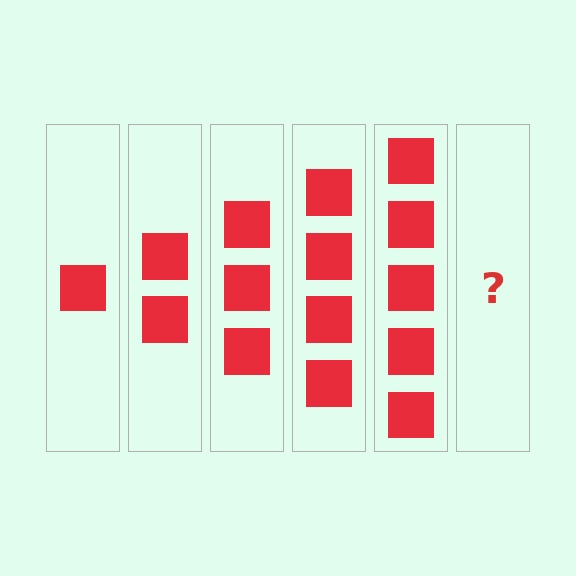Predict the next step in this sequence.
The next step is 6 squares.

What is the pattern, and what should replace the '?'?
The pattern is that each step adds one more square. The '?' should be 6 squares.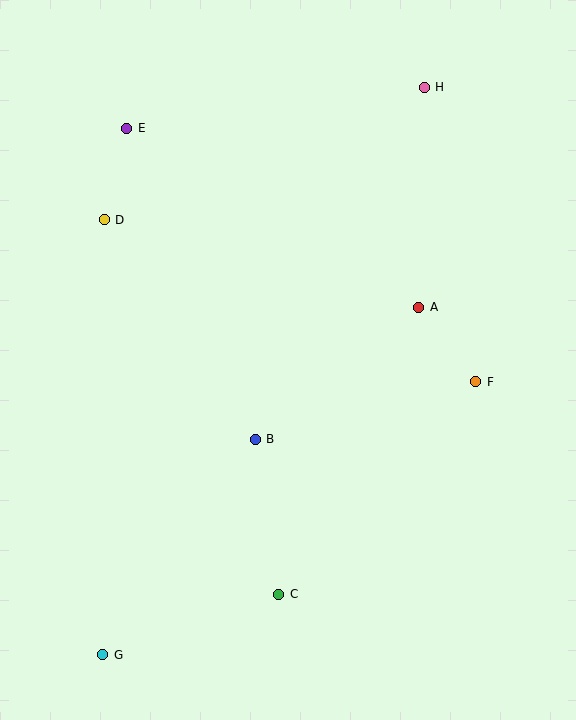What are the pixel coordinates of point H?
Point H is at (424, 87).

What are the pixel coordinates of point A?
Point A is at (419, 307).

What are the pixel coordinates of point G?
Point G is at (103, 655).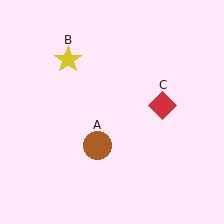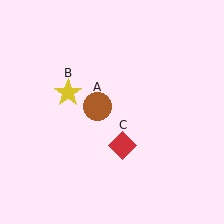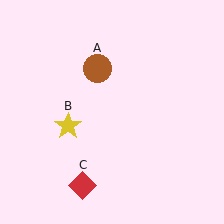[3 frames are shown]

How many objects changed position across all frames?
3 objects changed position: brown circle (object A), yellow star (object B), red diamond (object C).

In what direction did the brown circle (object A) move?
The brown circle (object A) moved up.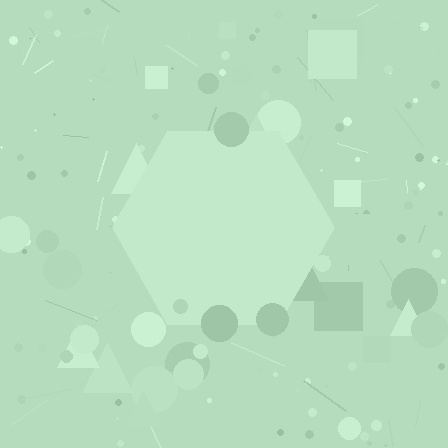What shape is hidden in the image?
A hexagon is hidden in the image.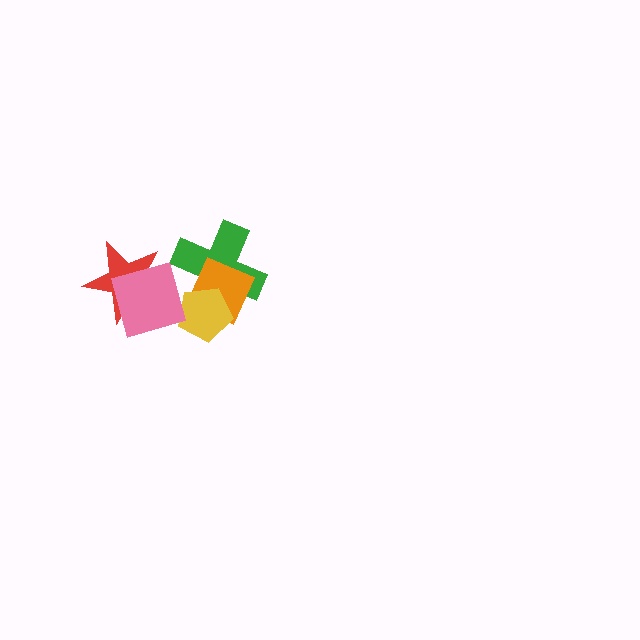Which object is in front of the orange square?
The yellow pentagon is in front of the orange square.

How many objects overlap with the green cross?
2 objects overlap with the green cross.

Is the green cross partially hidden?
Yes, it is partially covered by another shape.